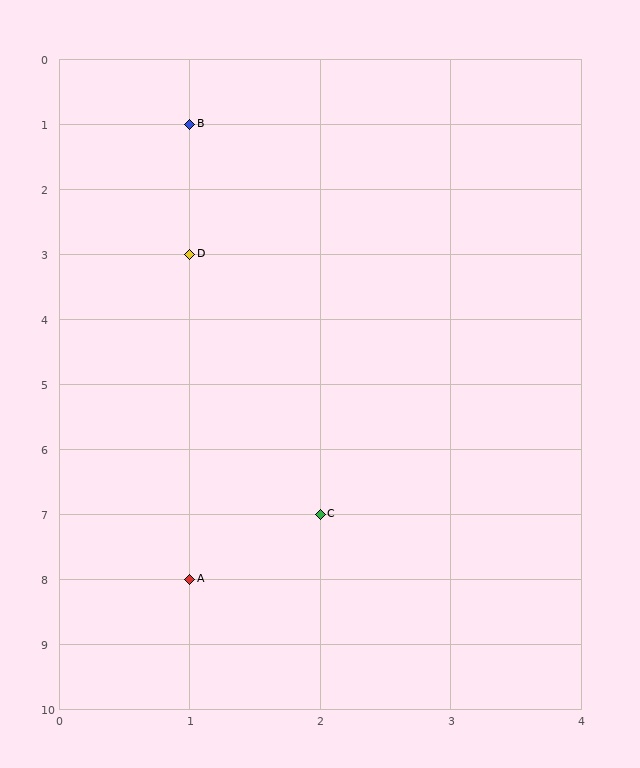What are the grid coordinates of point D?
Point D is at grid coordinates (1, 3).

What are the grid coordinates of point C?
Point C is at grid coordinates (2, 7).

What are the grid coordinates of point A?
Point A is at grid coordinates (1, 8).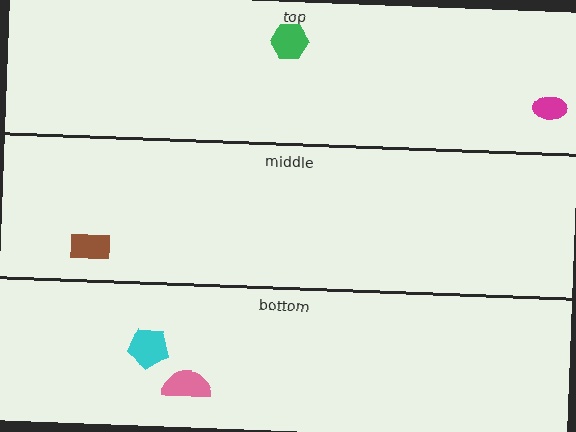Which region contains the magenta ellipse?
The top region.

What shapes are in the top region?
The green hexagon, the magenta ellipse.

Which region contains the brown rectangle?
The middle region.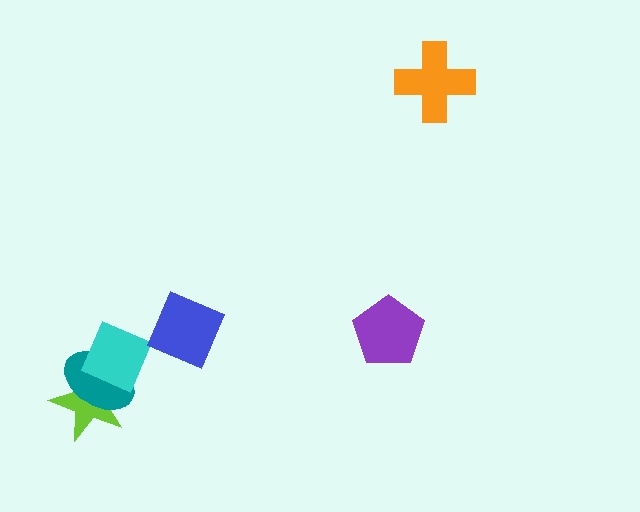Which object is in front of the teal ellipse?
The cyan square is in front of the teal ellipse.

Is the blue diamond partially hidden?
No, no other shape covers it.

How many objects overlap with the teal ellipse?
2 objects overlap with the teal ellipse.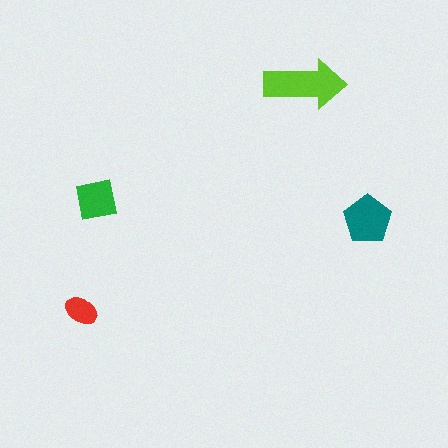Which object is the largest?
The lime arrow.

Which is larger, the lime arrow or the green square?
The lime arrow.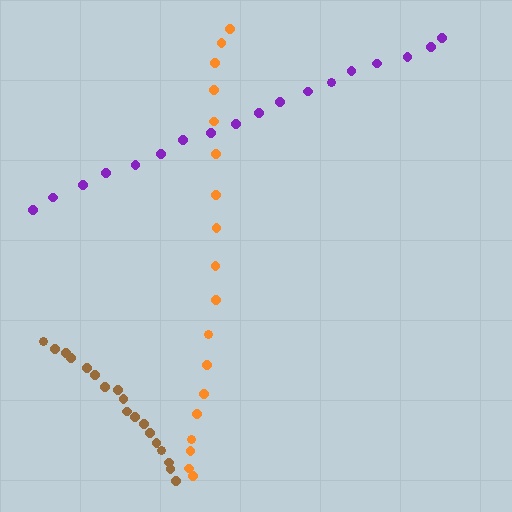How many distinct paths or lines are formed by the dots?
There are 3 distinct paths.